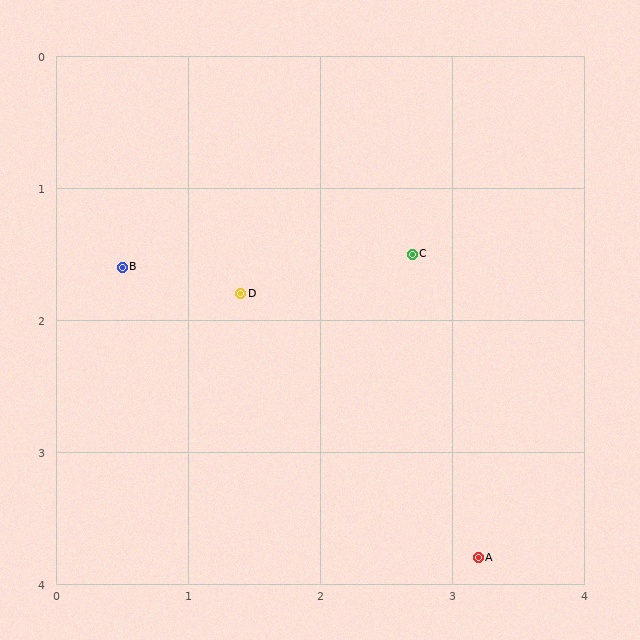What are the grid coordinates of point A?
Point A is at approximately (3.2, 3.8).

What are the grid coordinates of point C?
Point C is at approximately (2.7, 1.5).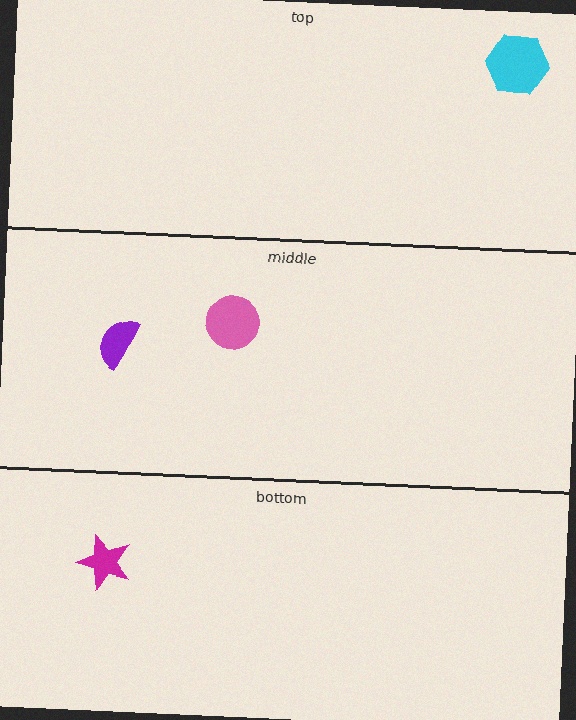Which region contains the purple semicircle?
The middle region.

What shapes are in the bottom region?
The magenta star.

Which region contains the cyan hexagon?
The top region.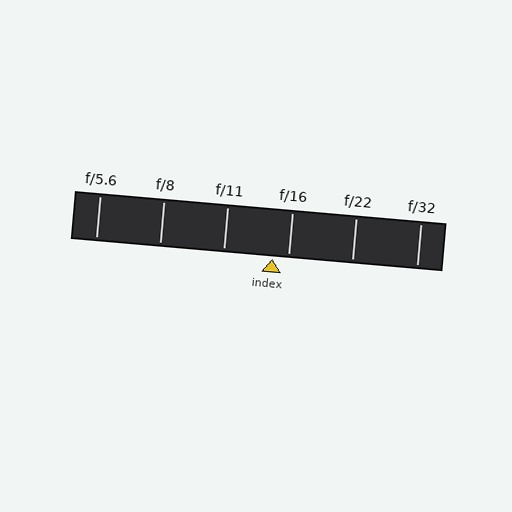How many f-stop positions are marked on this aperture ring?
There are 6 f-stop positions marked.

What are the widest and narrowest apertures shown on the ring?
The widest aperture shown is f/5.6 and the narrowest is f/32.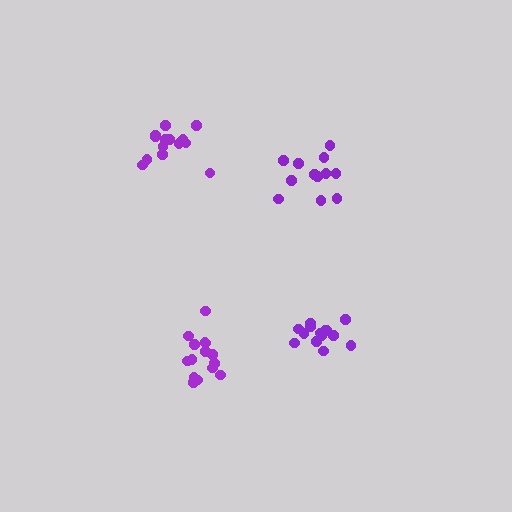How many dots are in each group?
Group 1: 14 dots, Group 2: 12 dots, Group 3: 14 dots, Group 4: 16 dots (56 total).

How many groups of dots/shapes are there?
There are 4 groups.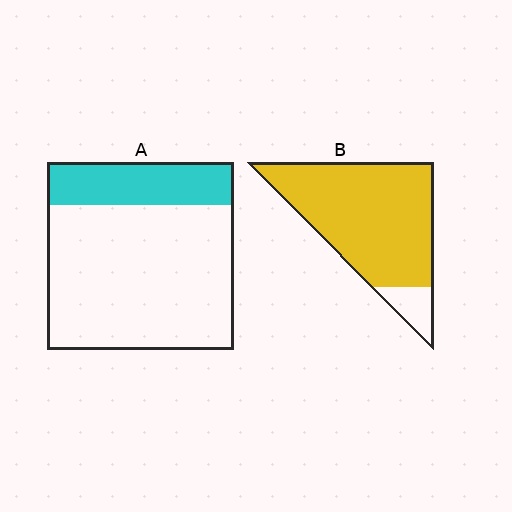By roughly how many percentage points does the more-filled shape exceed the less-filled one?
By roughly 65 percentage points (B over A).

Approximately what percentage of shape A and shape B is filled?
A is approximately 25% and B is approximately 90%.